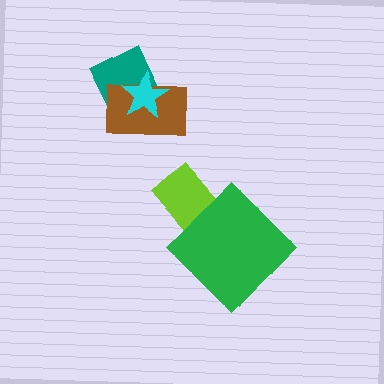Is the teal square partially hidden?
Yes, it is partially covered by another shape.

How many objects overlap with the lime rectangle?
1 object overlaps with the lime rectangle.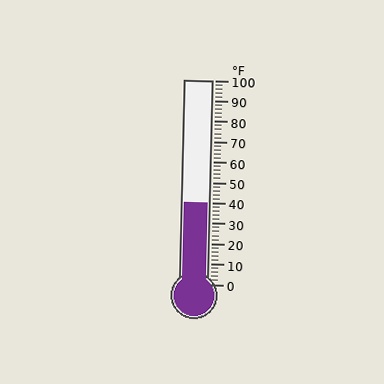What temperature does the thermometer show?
The thermometer shows approximately 40°F.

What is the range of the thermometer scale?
The thermometer scale ranges from 0°F to 100°F.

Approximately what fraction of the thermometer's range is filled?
The thermometer is filled to approximately 40% of its range.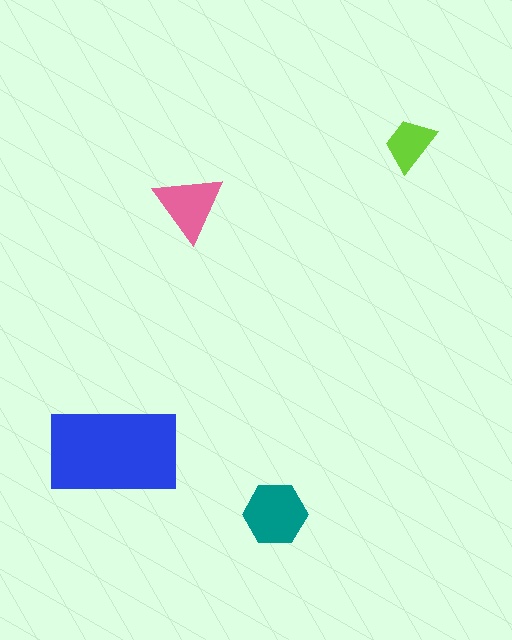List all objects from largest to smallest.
The blue rectangle, the teal hexagon, the pink triangle, the lime trapezoid.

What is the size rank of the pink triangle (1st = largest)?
3rd.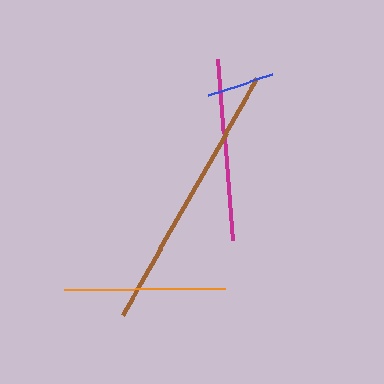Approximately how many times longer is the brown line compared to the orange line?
The brown line is approximately 1.7 times the length of the orange line.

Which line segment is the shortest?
The blue line is the shortest at approximately 67 pixels.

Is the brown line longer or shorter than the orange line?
The brown line is longer than the orange line.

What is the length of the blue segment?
The blue segment is approximately 67 pixels long.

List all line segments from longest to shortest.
From longest to shortest: brown, magenta, orange, blue.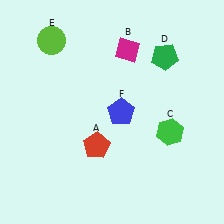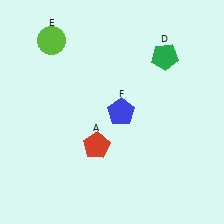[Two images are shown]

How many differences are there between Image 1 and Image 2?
There are 2 differences between the two images.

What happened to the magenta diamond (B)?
The magenta diamond (B) was removed in Image 2. It was in the top-right area of Image 1.